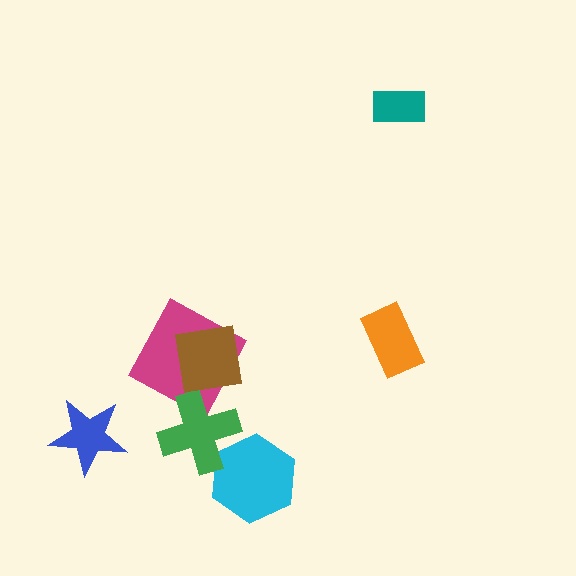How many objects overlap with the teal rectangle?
0 objects overlap with the teal rectangle.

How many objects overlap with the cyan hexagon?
1 object overlaps with the cyan hexagon.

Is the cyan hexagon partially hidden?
Yes, it is partially covered by another shape.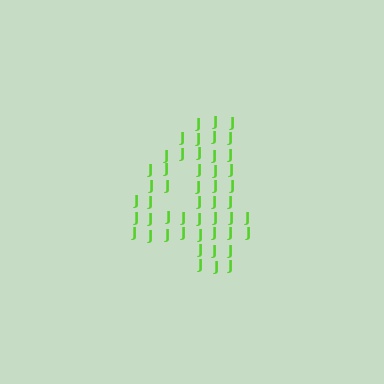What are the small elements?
The small elements are letter J's.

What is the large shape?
The large shape is the digit 4.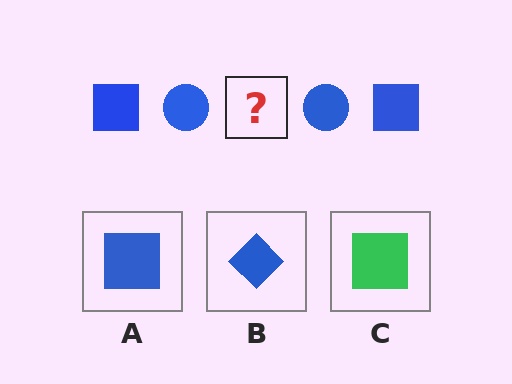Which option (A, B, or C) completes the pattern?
A.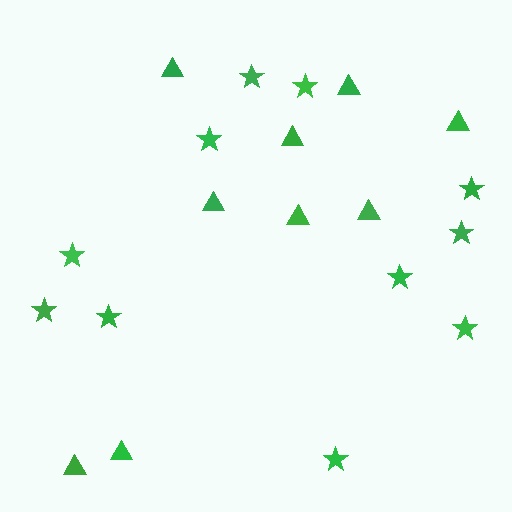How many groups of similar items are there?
There are 2 groups: one group of stars (11) and one group of triangles (9).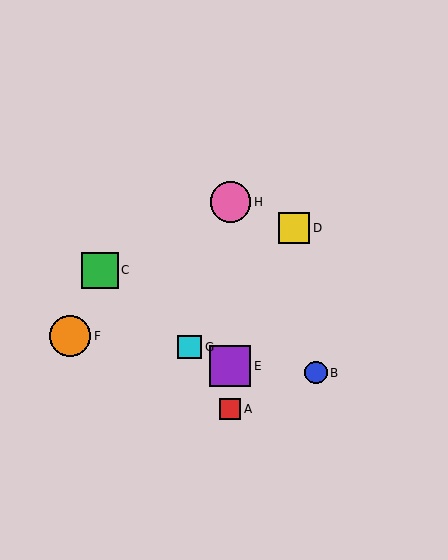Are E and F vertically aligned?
No, E is at x≈230 and F is at x≈70.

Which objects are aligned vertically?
Objects A, E, H are aligned vertically.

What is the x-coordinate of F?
Object F is at x≈70.